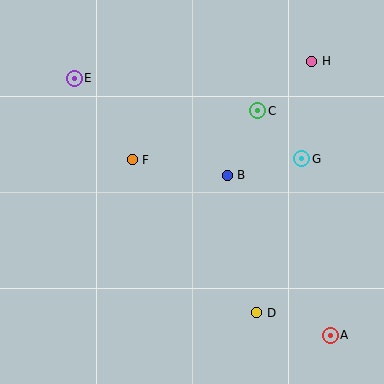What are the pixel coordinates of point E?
Point E is at (74, 78).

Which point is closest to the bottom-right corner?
Point A is closest to the bottom-right corner.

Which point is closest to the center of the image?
Point B at (227, 175) is closest to the center.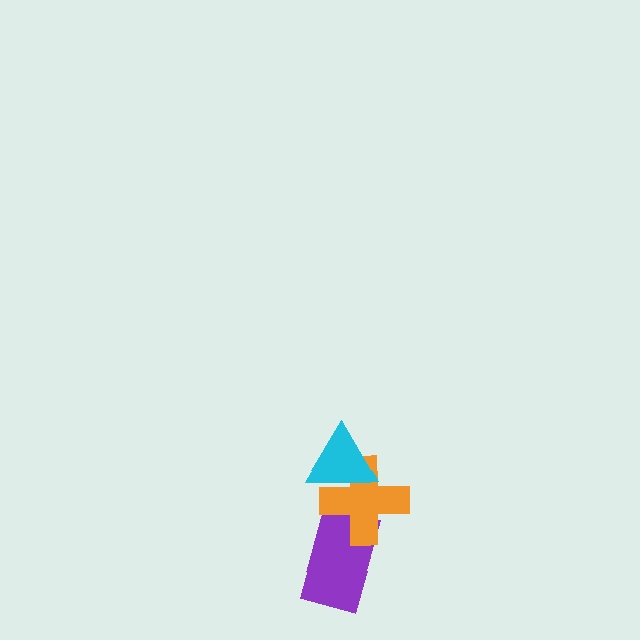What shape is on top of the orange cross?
The cyan triangle is on top of the orange cross.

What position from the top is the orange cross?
The orange cross is 2nd from the top.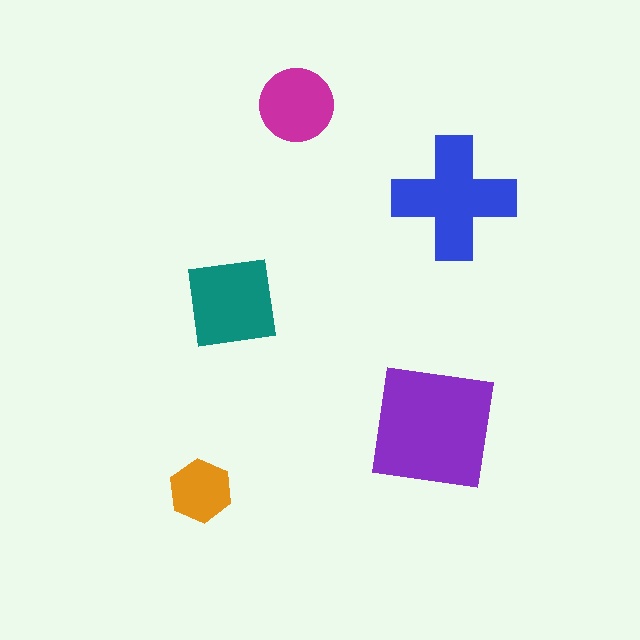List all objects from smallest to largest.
The orange hexagon, the magenta circle, the teal square, the blue cross, the purple square.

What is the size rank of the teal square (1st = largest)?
3rd.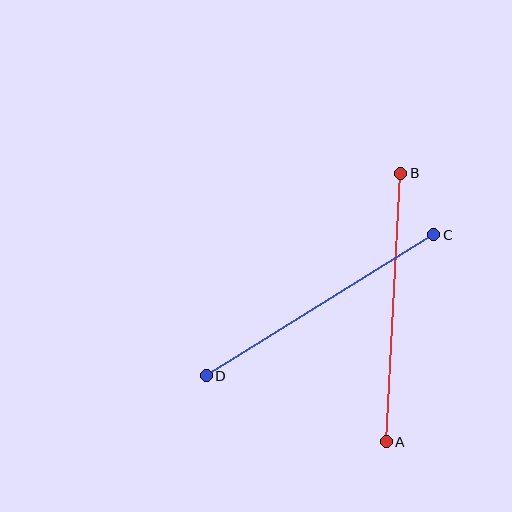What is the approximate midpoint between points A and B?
The midpoint is at approximately (393, 307) pixels.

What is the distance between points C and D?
The distance is approximately 267 pixels.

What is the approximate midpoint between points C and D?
The midpoint is at approximately (320, 305) pixels.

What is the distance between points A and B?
The distance is approximately 269 pixels.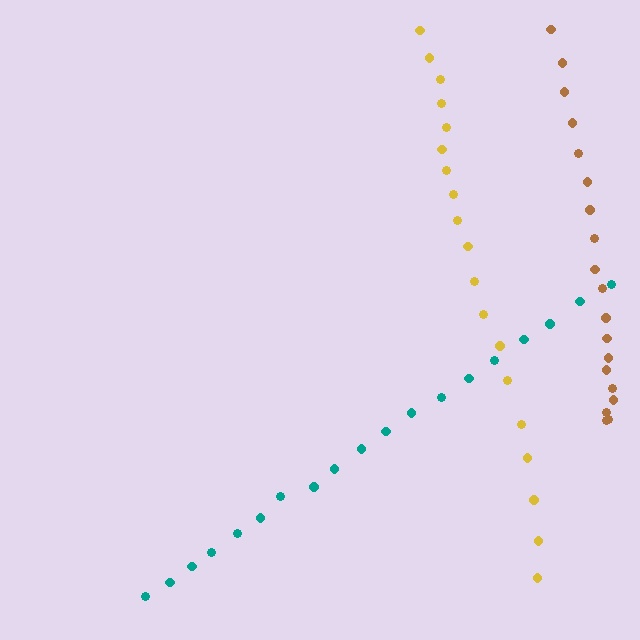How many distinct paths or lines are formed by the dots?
There are 3 distinct paths.